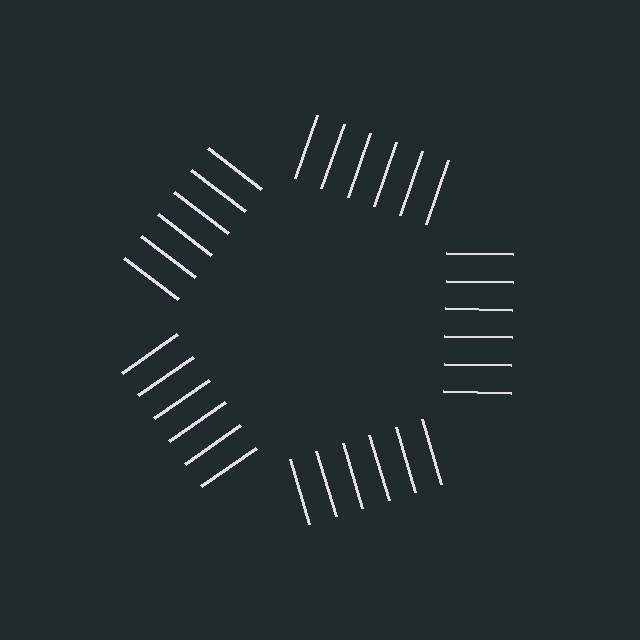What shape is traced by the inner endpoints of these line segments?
An illusory pentagon — the line segments terminate on its edges but no continuous stroke is drawn.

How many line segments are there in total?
30 — 6 along each of the 5 edges.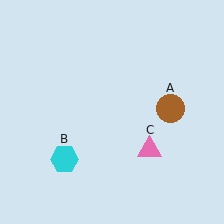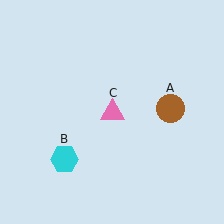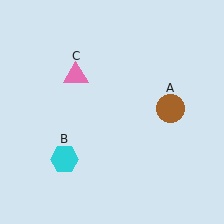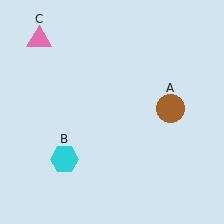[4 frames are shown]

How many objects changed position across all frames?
1 object changed position: pink triangle (object C).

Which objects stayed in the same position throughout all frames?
Brown circle (object A) and cyan hexagon (object B) remained stationary.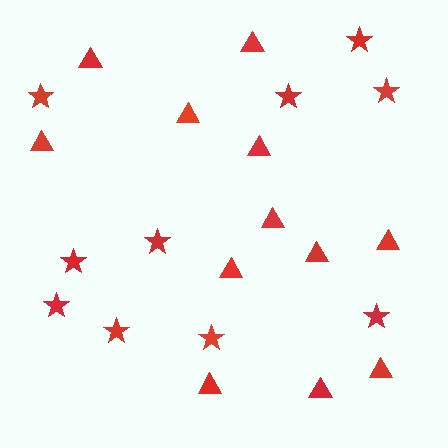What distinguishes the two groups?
There are 2 groups: one group of stars (10) and one group of triangles (12).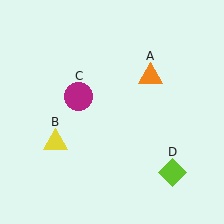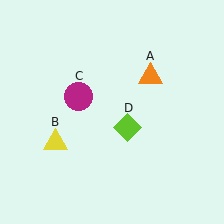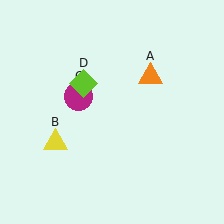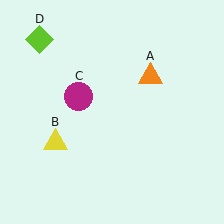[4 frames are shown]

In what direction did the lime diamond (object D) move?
The lime diamond (object D) moved up and to the left.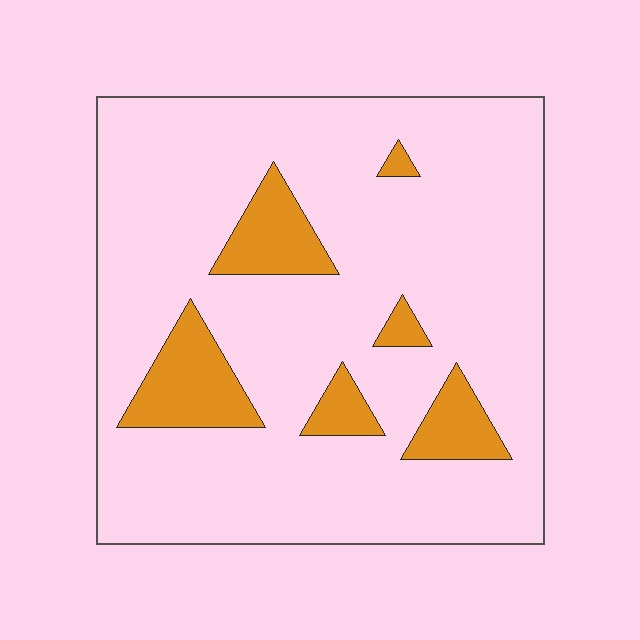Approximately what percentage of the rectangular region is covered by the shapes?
Approximately 15%.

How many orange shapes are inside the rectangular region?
6.